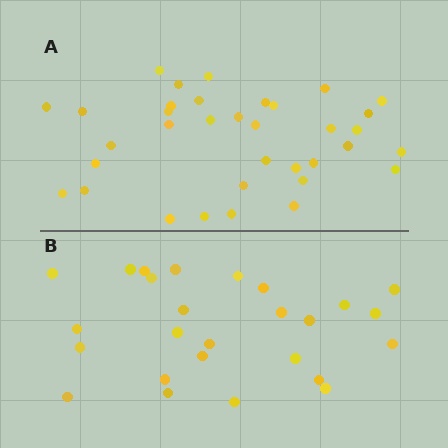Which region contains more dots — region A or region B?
Region A (the top region) has more dots.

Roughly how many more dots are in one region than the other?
Region A has roughly 8 or so more dots than region B.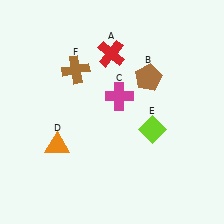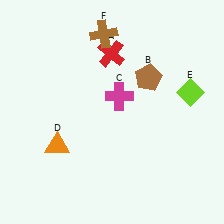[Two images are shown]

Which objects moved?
The objects that moved are: the lime diamond (E), the brown cross (F).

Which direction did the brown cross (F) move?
The brown cross (F) moved up.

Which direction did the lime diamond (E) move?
The lime diamond (E) moved right.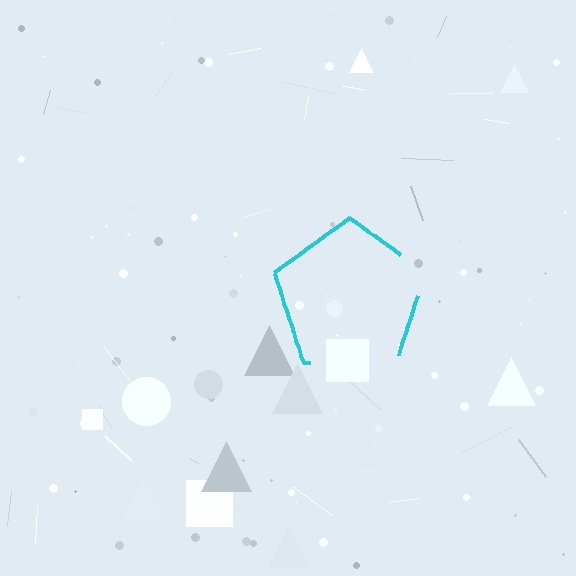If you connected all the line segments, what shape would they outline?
They would outline a pentagon.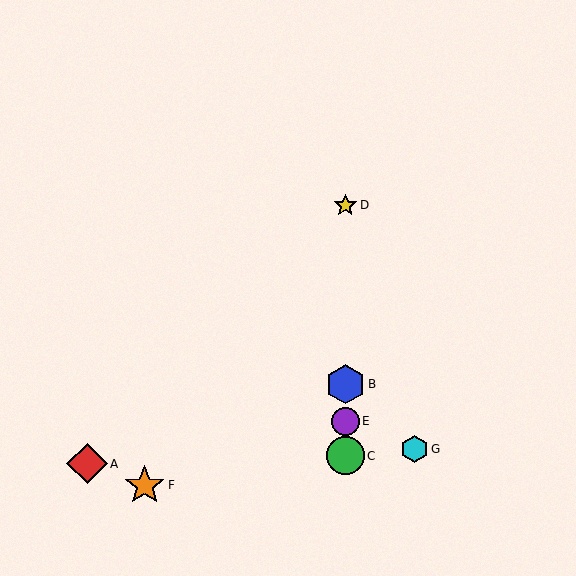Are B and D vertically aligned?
Yes, both are at x≈345.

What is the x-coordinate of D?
Object D is at x≈345.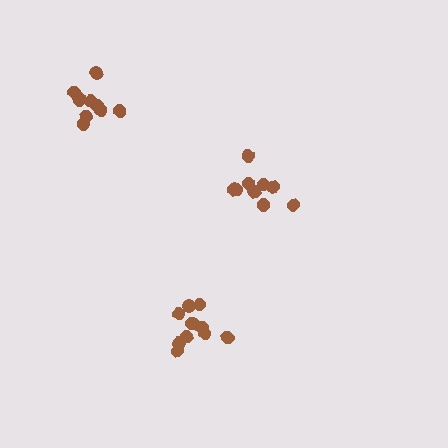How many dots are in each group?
Group 1: 9 dots, Group 2: 10 dots, Group 3: 10 dots (29 total).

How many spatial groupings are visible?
There are 3 spatial groupings.